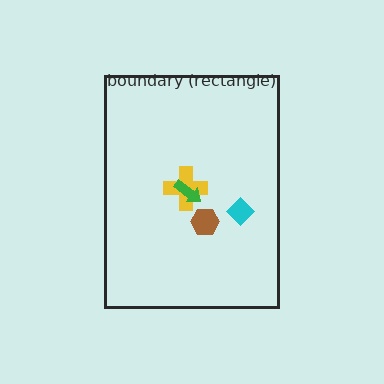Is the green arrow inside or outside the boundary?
Inside.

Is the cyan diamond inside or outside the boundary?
Inside.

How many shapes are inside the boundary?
4 inside, 0 outside.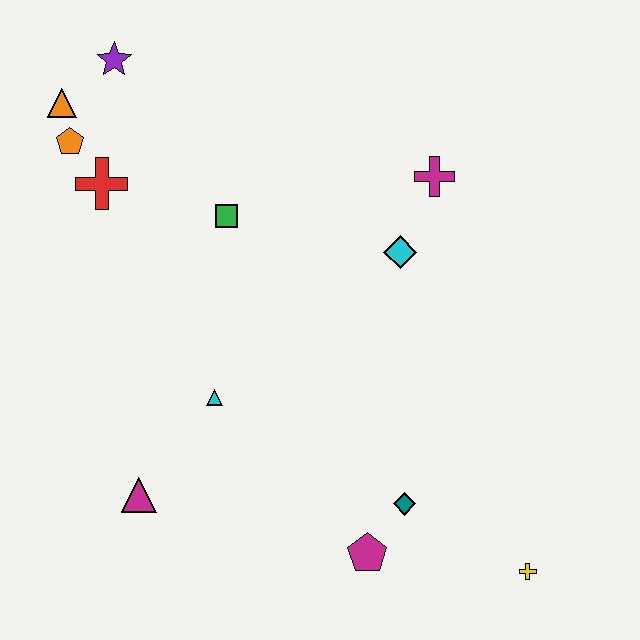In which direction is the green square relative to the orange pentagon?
The green square is to the right of the orange pentagon.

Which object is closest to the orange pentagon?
The orange triangle is closest to the orange pentagon.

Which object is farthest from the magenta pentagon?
The purple star is farthest from the magenta pentagon.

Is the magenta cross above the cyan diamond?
Yes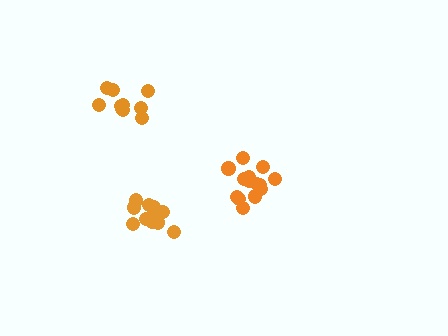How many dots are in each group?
Group 1: 10 dots, Group 2: 14 dots, Group 3: 14 dots (38 total).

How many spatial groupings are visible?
There are 3 spatial groupings.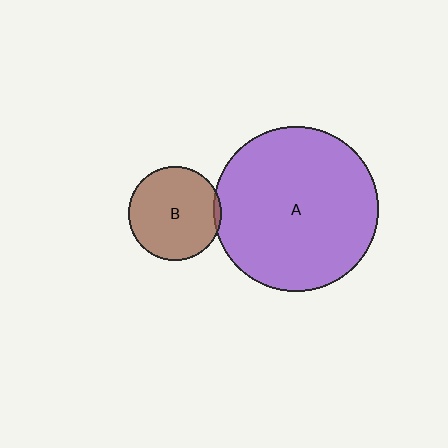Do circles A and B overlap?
Yes.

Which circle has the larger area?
Circle A (purple).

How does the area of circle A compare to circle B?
Approximately 3.1 times.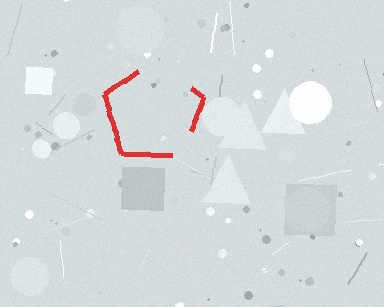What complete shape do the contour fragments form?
The contour fragments form a pentagon.